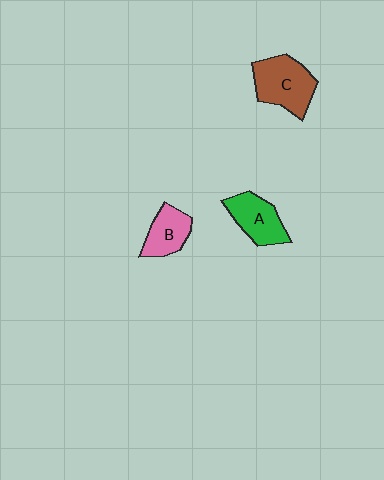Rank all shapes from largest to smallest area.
From largest to smallest: C (brown), A (green), B (pink).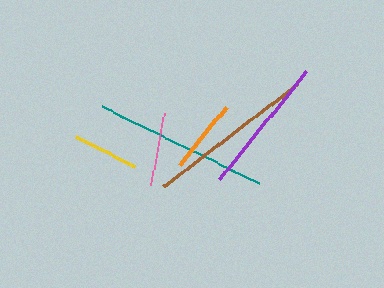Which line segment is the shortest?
The yellow line is the shortest at approximately 67 pixels.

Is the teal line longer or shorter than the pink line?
The teal line is longer than the pink line.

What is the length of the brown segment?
The brown segment is approximately 169 pixels long.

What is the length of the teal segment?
The teal segment is approximately 176 pixels long.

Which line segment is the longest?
The teal line is the longest at approximately 176 pixels.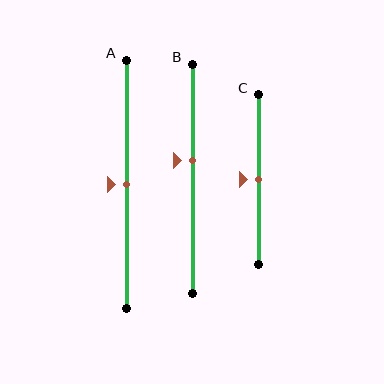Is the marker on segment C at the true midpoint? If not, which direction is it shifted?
Yes, the marker on segment C is at the true midpoint.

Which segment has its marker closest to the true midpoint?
Segment A has its marker closest to the true midpoint.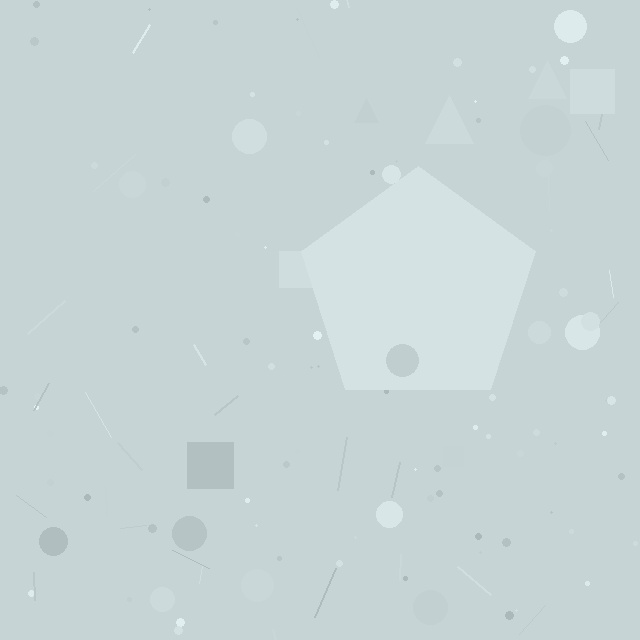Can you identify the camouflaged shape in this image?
The camouflaged shape is a pentagon.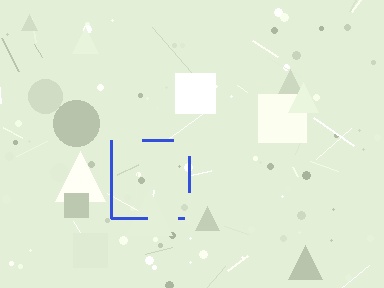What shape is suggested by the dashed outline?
The dashed outline suggests a square.